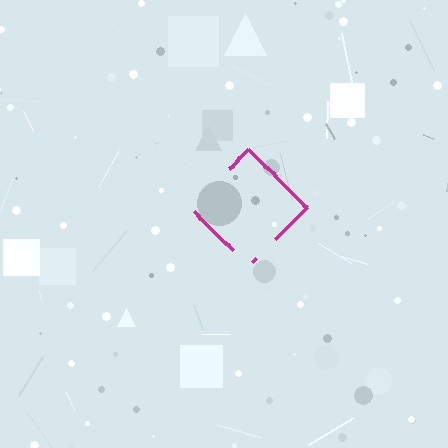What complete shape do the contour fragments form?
The contour fragments form a diamond.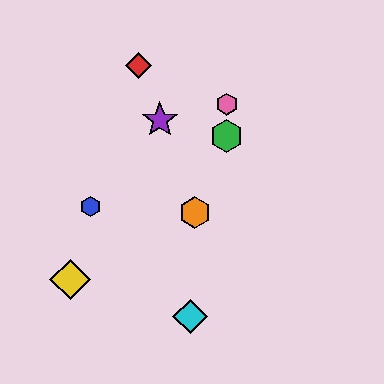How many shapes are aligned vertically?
2 shapes (the green hexagon, the pink hexagon) are aligned vertically.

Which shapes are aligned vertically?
The green hexagon, the pink hexagon are aligned vertically.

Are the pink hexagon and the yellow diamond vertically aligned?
No, the pink hexagon is at x≈227 and the yellow diamond is at x≈70.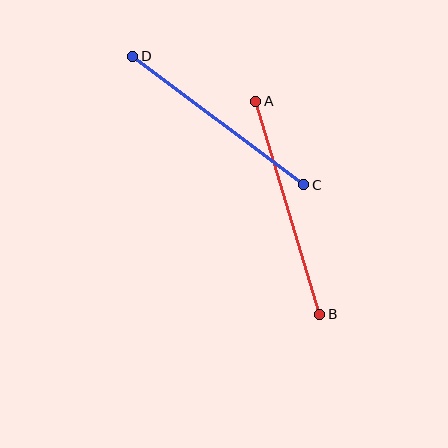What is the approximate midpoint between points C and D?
The midpoint is at approximately (218, 121) pixels.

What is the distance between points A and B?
The distance is approximately 222 pixels.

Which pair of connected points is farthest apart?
Points A and B are farthest apart.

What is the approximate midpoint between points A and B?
The midpoint is at approximately (288, 208) pixels.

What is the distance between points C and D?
The distance is approximately 214 pixels.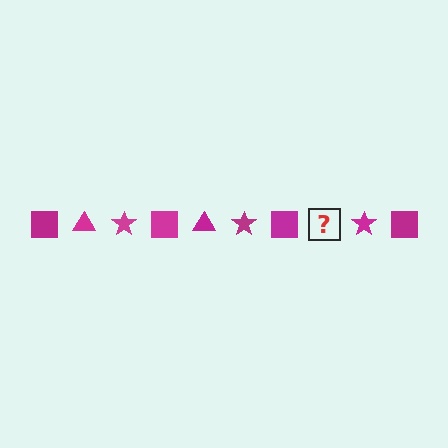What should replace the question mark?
The question mark should be replaced with a magenta triangle.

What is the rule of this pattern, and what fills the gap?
The rule is that the pattern cycles through square, triangle, star shapes in magenta. The gap should be filled with a magenta triangle.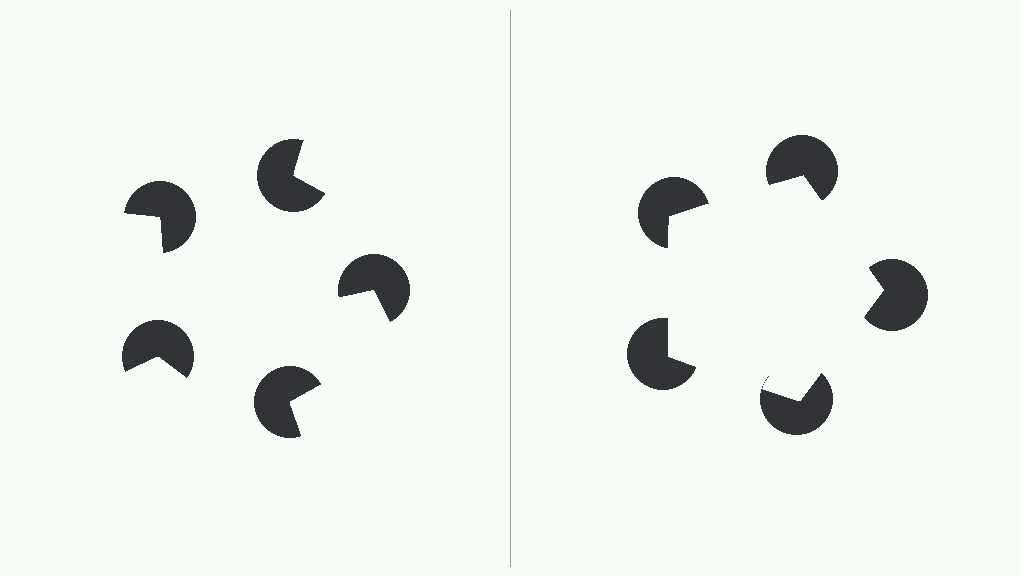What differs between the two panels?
The pac-man discs are positioned identically on both sides; only the wedge orientations differ. On the right they align to a pentagon; on the left they are misaligned.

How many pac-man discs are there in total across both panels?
10 — 5 on each side.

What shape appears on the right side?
An illusory pentagon.